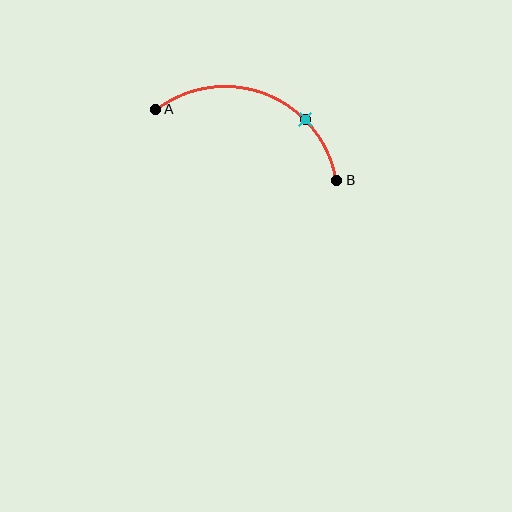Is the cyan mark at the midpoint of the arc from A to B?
No. The cyan mark lies on the arc but is closer to endpoint B. The arc midpoint would be at the point on the curve equidistant along the arc from both A and B.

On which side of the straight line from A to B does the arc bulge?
The arc bulges above the straight line connecting A and B.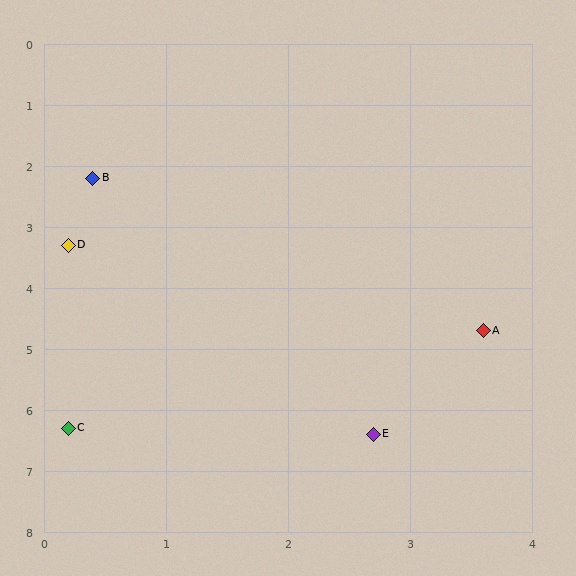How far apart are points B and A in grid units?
Points B and A are about 4.1 grid units apart.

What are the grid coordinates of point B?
Point B is at approximately (0.4, 2.2).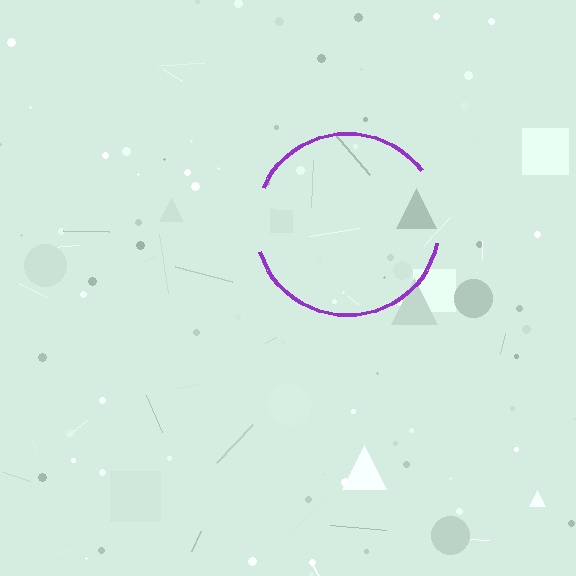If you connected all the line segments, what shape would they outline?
They would outline a circle.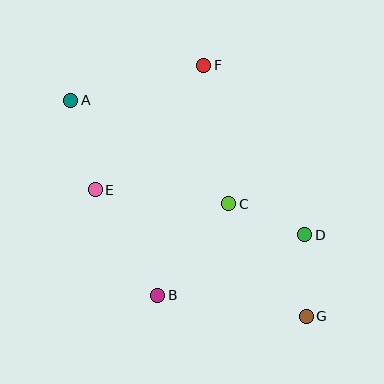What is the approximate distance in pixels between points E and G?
The distance between E and G is approximately 246 pixels.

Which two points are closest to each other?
Points D and G are closest to each other.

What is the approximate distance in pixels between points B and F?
The distance between B and F is approximately 235 pixels.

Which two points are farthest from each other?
Points A and G are farthest from each other.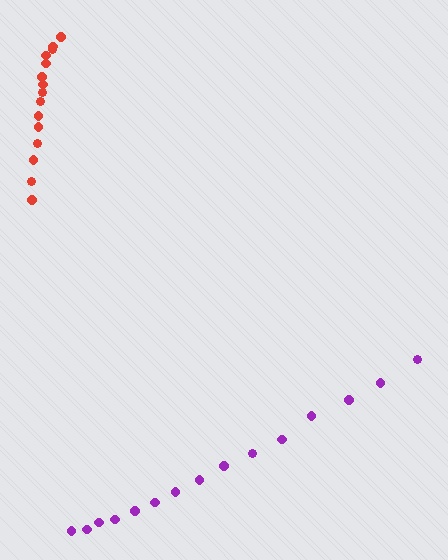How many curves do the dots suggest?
There are 2 distinct paths.